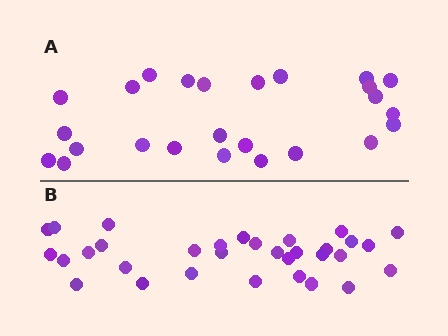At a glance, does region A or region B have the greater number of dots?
Region B (the bottom region) has more dots.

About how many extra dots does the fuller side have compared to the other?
Region B has roughly 8 or so more dots than region A.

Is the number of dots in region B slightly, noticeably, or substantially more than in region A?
Region B has noticeably more, but not dramatically so. The ratio is roughly 1.3 to 1.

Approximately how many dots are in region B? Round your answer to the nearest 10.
About 30 dots. (The exact count is 32, which rounds to 30.)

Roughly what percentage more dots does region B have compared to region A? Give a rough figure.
About 30% more.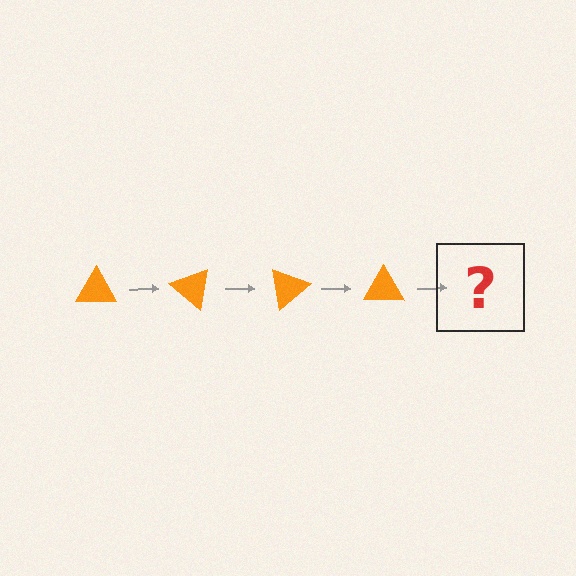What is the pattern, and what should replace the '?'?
The pattern is that the triangle rotates 40 degrees each step. The '?' should be an orange triangle rotated 160 degrees.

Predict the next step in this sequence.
The next step is an orange triangle rotated 160 degrees.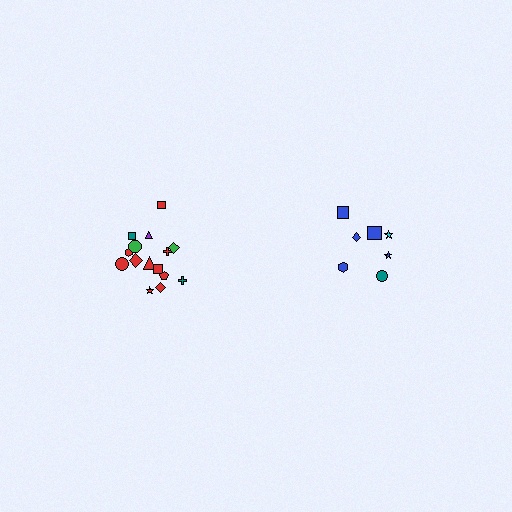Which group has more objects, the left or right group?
The left group.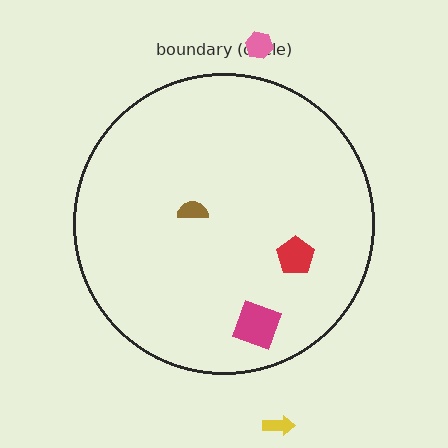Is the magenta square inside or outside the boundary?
Inside.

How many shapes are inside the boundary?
3 inside, 2 outside.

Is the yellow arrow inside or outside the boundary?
Outside.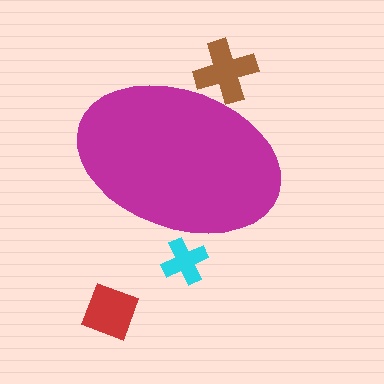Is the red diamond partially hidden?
No, the red diamond is fully visible.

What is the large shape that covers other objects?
A magenta ellipse.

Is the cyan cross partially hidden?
Yes, the cyan cross is partially hidden behind the magenta ellipse.